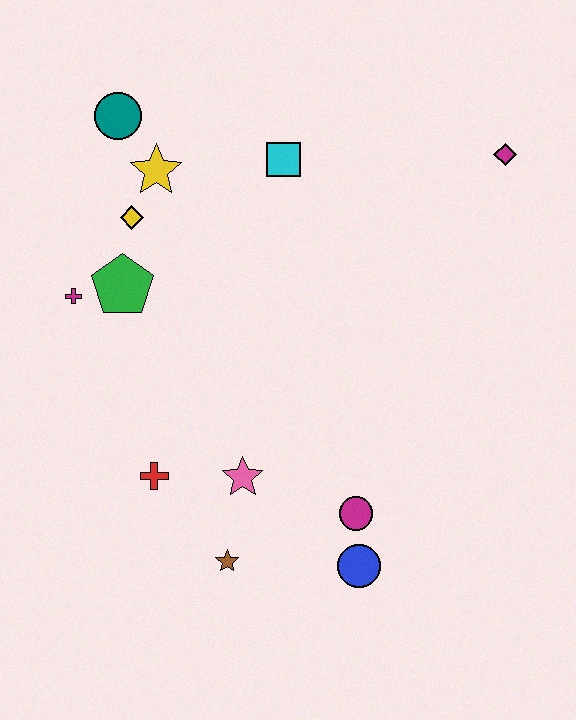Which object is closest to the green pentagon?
The magenta cross is closest to the green pentagon.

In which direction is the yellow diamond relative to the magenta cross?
The yellow diamond is above the magenta cross.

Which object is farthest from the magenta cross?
The magenta diamond is farthest from the magenta cross.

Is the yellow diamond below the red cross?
No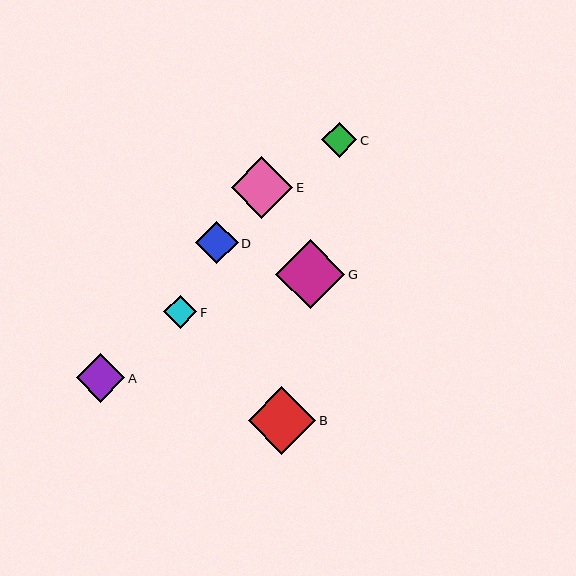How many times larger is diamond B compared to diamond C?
Diamond B is approximately 1.9 times the size of diamond C.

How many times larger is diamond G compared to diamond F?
Diamond G is approximately 2.1 times the size of diamond F.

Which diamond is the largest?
Diamond G is the largest with a size of approximately 69 pixels.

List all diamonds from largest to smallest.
From largest to smallest: G, B, E, A, D, C, F.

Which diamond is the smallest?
Diamond F is the smallest with a size of approximately 33 pixels.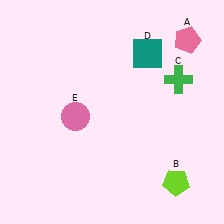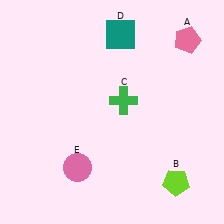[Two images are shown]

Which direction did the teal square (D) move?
The teal square (D) moved left.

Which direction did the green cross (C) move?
The green cross (C) moved left.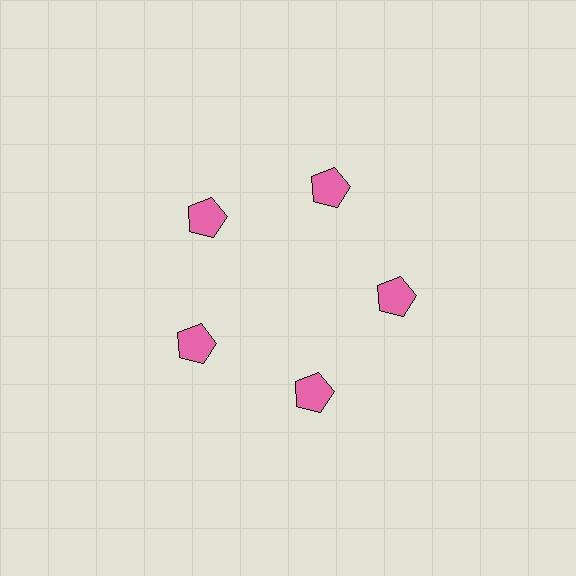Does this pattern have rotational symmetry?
Yes, this pattern has 5-fold rotational symmetry. It looks the same after rotating 72 degrees around the center.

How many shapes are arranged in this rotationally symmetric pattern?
There are 5 shapes, arranged in 5 groups of 1.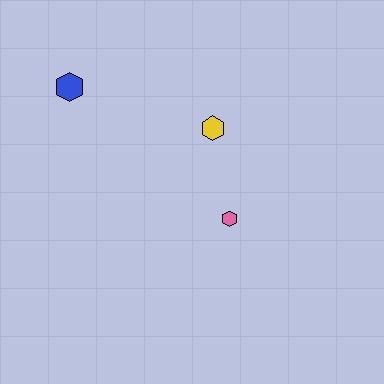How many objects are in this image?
There are 3 objects.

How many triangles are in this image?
There are no triangles.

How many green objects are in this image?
There are no green objects.